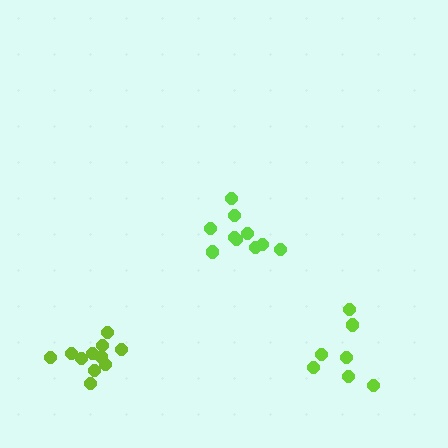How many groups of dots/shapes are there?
There are 3 groups.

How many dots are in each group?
Group 1: 10 dots, Group 2: 7 dots, Group 3: 11 dots (28 total).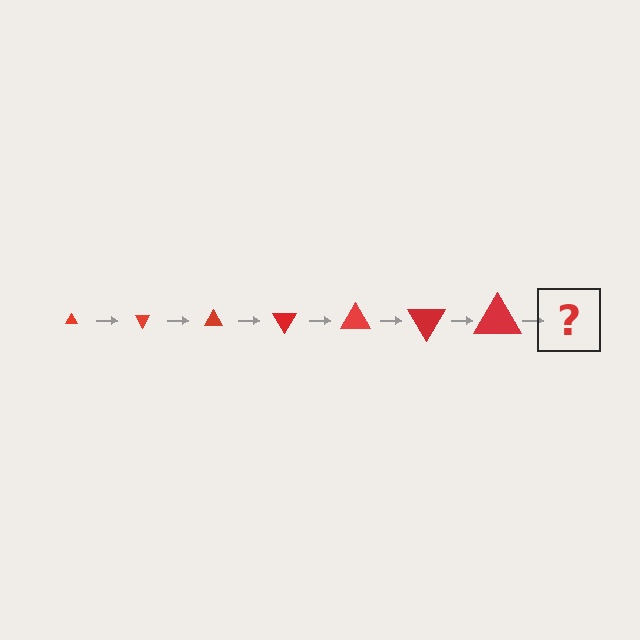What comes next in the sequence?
The next element should be a triangle, larger than the previous one and rotated 420 degrees from the start.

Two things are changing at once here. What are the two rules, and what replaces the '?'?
The two rules are that the triangle grows larger each step and it rotates 60 degrees each step. The '?' should be a triangle, larger than the previous one and rotated 420 degrees from the start.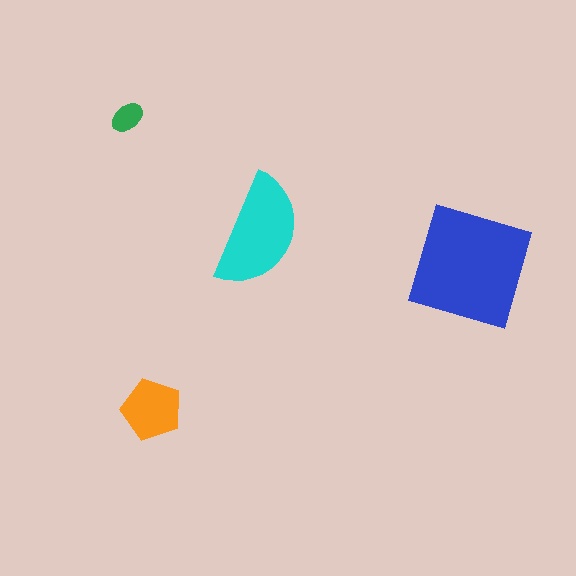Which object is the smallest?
The green ellipse.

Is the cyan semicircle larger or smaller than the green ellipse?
Larger.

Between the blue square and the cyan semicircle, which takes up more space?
The blue square.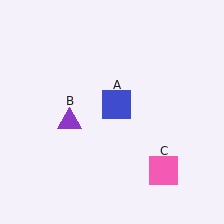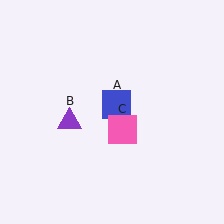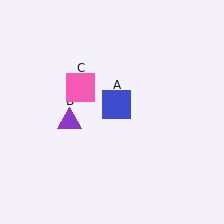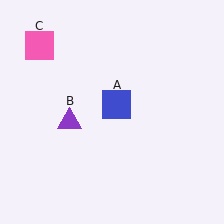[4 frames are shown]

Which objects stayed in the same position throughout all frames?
Blue square (object A) and purple triangle (object B) remained stationary.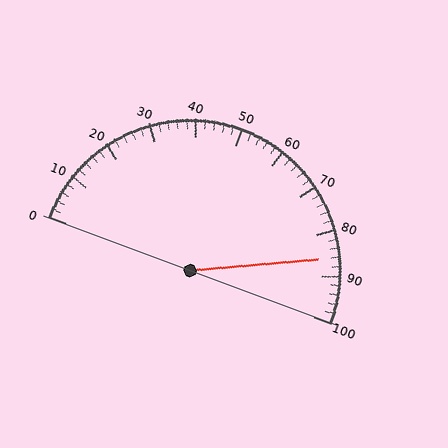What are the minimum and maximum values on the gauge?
The gauge ranges from 0 to 100.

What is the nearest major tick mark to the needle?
The nearest major tick mark is 90.